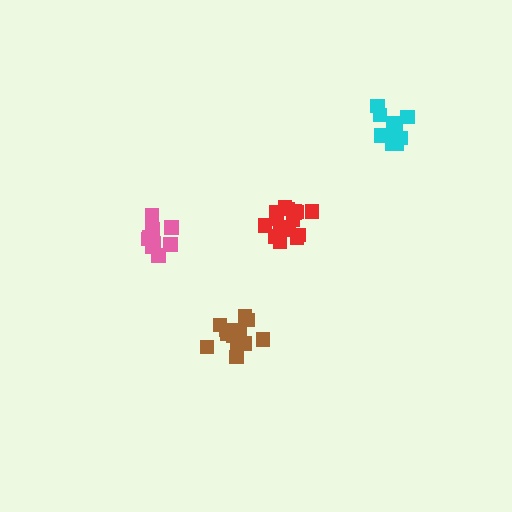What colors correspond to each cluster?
The clusters are colored: brown, pink, cyan, red.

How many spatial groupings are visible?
There are 4 spatial groupings.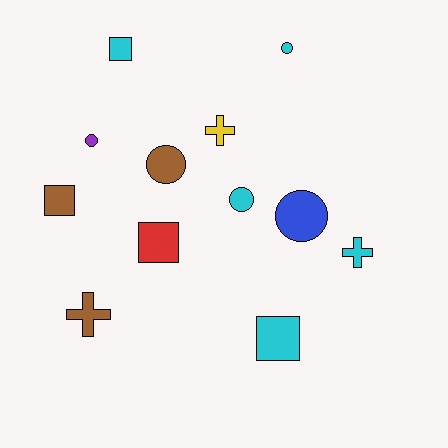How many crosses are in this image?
There are 3 crosses.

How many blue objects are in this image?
There is 1 blue object.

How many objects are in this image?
There are 12 objects.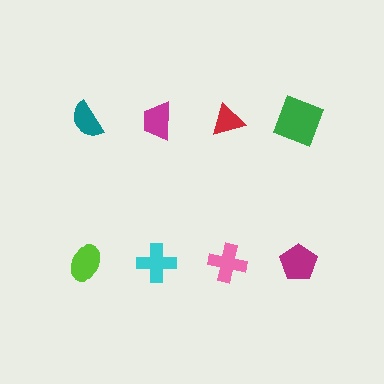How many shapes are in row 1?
4 shapes.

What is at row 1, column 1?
A teal semicircle.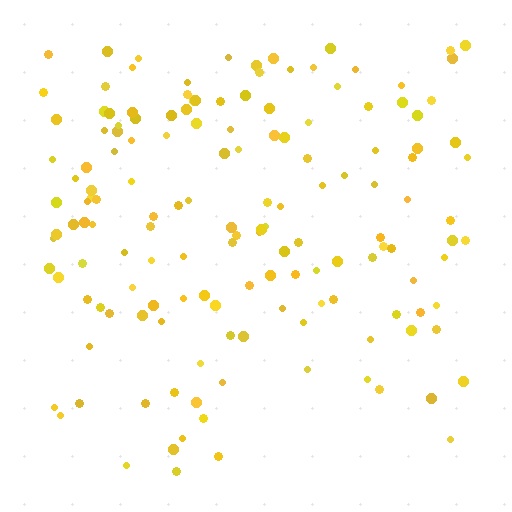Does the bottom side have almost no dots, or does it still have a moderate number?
Still a moderate number, just noticeably fewer than the top.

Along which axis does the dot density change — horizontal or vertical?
Vertical.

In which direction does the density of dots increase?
From bottom to top, with the top side densest.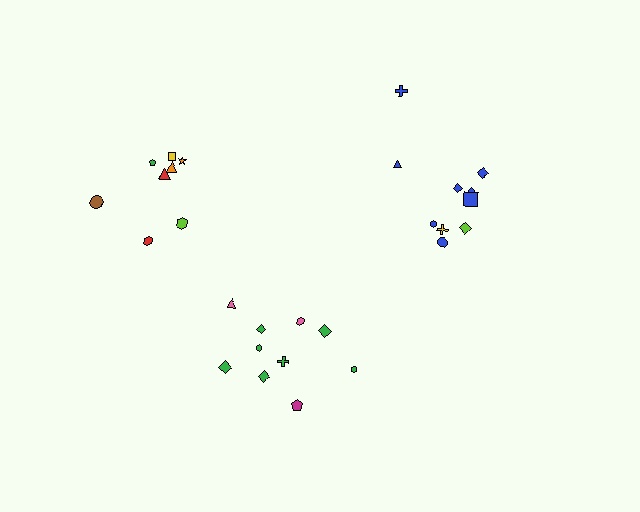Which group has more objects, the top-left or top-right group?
The top-right group.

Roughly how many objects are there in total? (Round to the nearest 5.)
Roughly 30 objects in total.